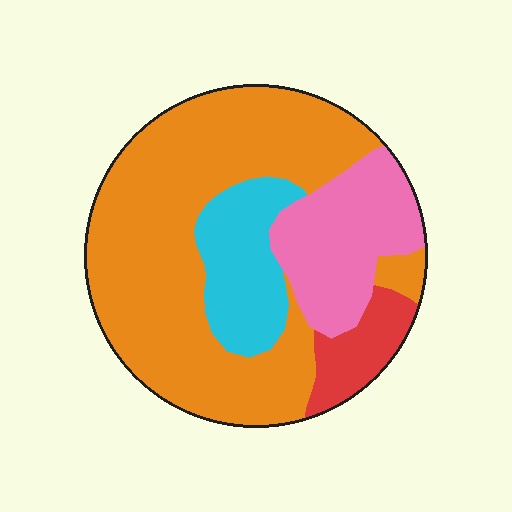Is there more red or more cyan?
Cyan.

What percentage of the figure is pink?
Pink takes up less than a quarter of the figure.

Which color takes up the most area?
Orange, at roughly 60%.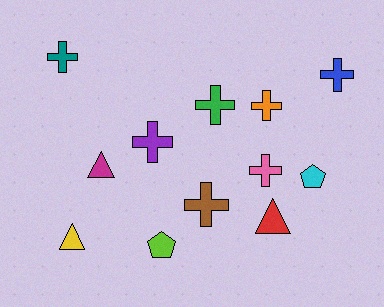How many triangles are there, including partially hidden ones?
There are 3 triangles.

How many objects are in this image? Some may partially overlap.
There are 12 objects.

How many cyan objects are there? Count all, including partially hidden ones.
There is 1 cyan object.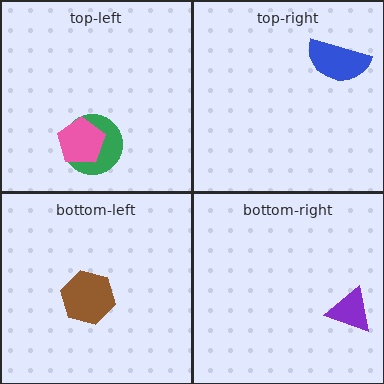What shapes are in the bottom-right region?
The purple triangle.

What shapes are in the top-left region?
The green circle, the pink pentagon.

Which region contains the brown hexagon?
The bottom-left region.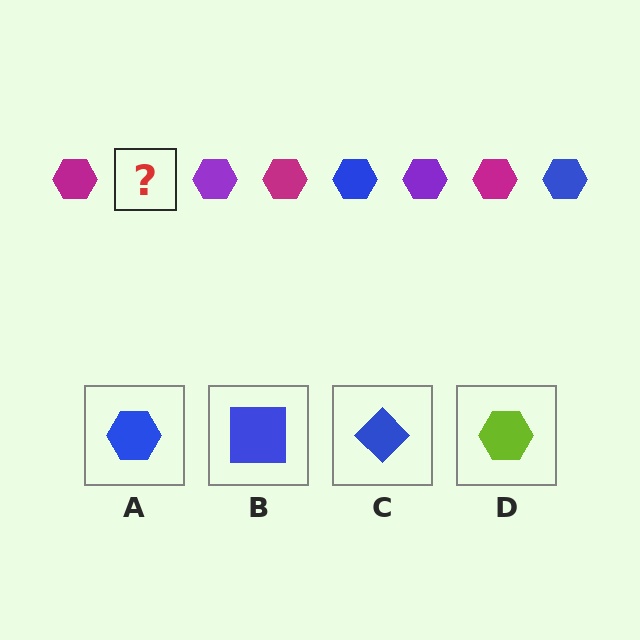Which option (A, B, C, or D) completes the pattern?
A.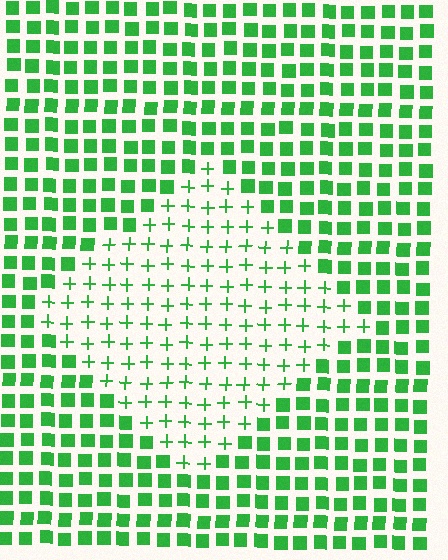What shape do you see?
I see a diamond.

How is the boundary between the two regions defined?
The boundary is defined by a change in element shape: plus signs inside vs. squares outside. All elements share the same color and spacing.